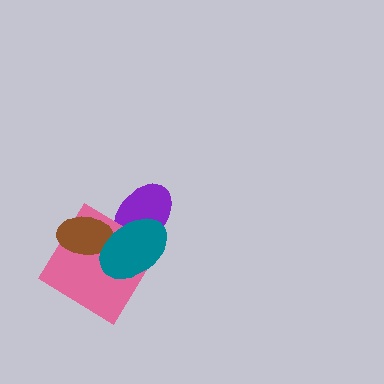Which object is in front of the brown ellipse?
The teal ellipse is in front of the brown ellipse.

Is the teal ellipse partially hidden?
No, no other shape covers it.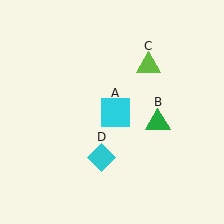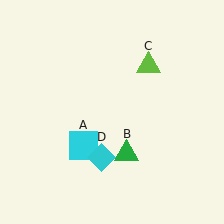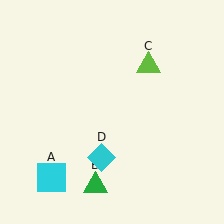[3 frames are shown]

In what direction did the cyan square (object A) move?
The cyan square (object A) moved down and to the left.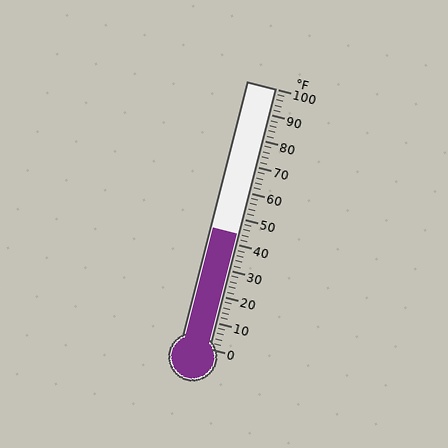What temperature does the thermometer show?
The thermometer shows approximately 44°F.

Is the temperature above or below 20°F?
The temperature is above 20°F.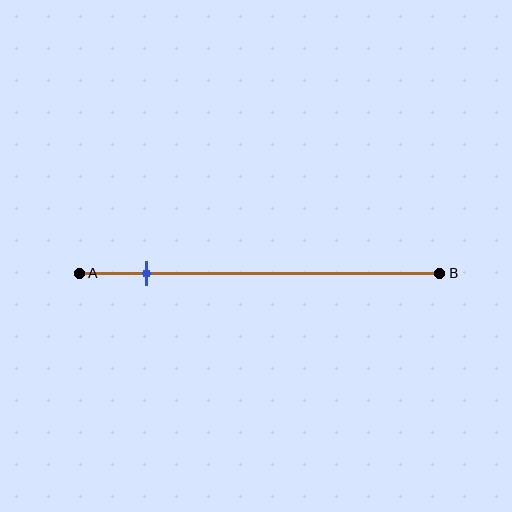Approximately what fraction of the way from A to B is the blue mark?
The blue mark is approximately 20% of the way from A to B.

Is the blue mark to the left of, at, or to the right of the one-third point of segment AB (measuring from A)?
The blue mark is to the left of the one-third point of segment AB.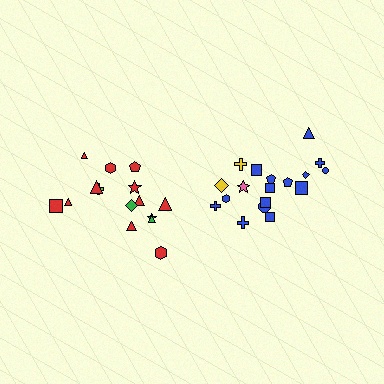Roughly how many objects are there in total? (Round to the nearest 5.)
Roughly 35 objects in total.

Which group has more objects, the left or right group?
The right group.